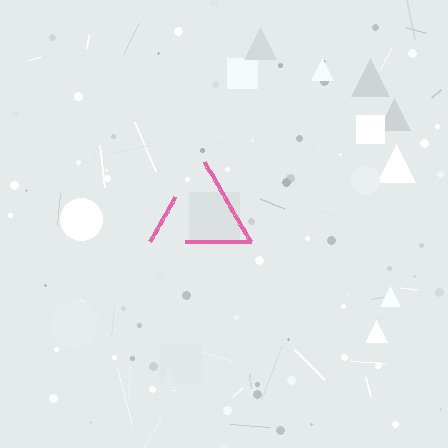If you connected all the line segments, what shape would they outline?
They would outline a triangle.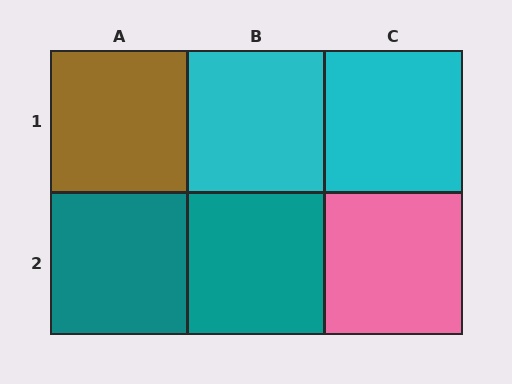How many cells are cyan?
2 cells are cyan.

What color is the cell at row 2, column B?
Teal.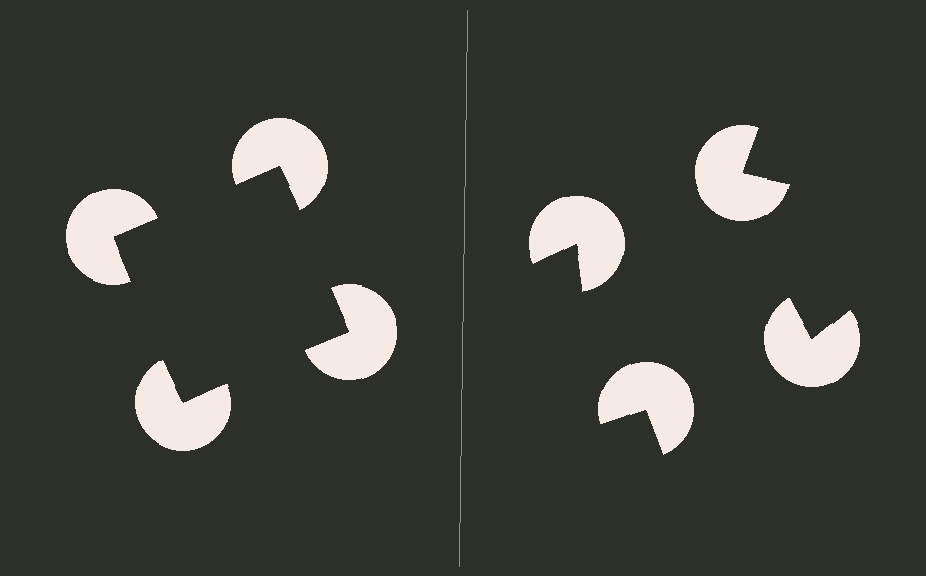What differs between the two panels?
The pac-man discs are positioned identically on both sides; only the wedge orientations differ. On the left they align to a square; on the right they are misaligned.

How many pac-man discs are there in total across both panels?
8 — 4 on each side.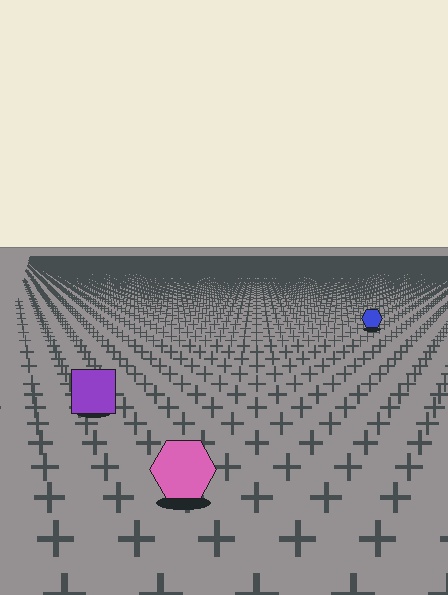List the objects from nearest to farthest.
From nearest to farthest: the pink hexagon, the purple square, the blue hexagon.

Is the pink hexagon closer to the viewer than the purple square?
Yes. The pink hexagon is closer — you can tell from the texture gradient: the ground texture is coarser near it.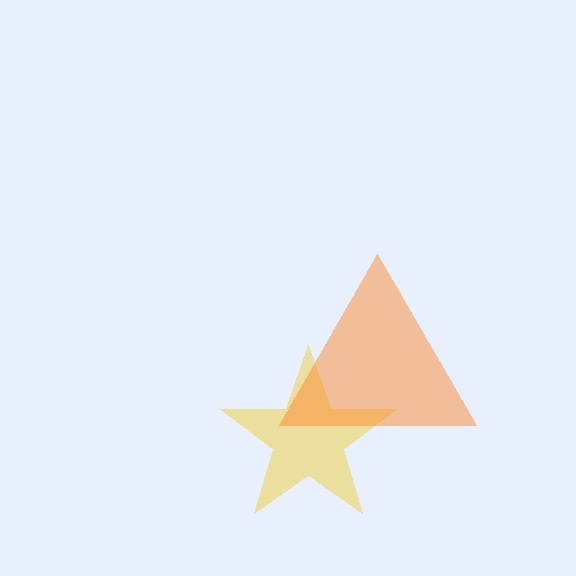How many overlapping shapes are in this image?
There are 2 overlapping shapes in the image.